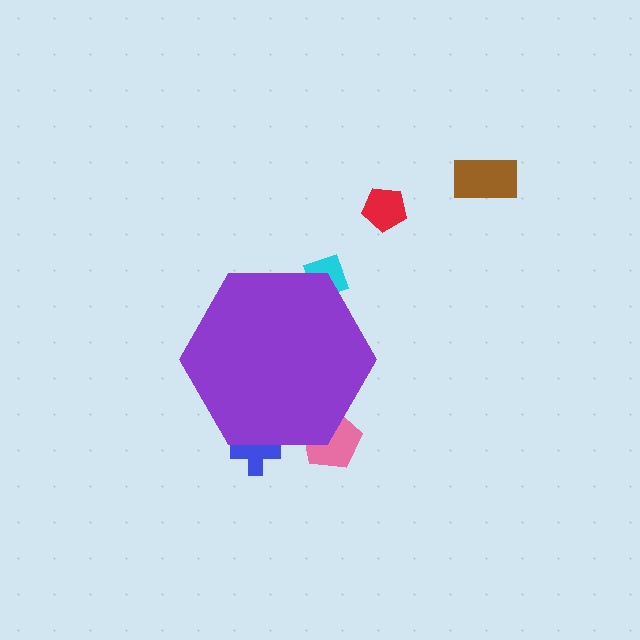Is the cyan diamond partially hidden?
Yes, the cyan diamond is partially hidden behind the purple hexagon.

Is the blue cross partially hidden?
Yes, the blue cross is partially hidden behind the purple hexagon.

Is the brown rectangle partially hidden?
No, the brown rectangle is fully visible.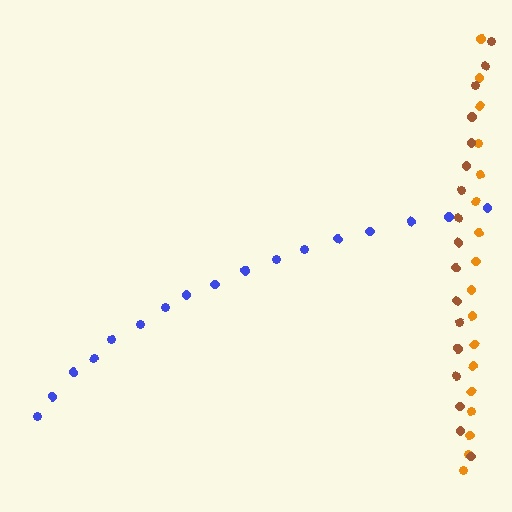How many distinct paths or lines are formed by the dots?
There are 3 distinct paths.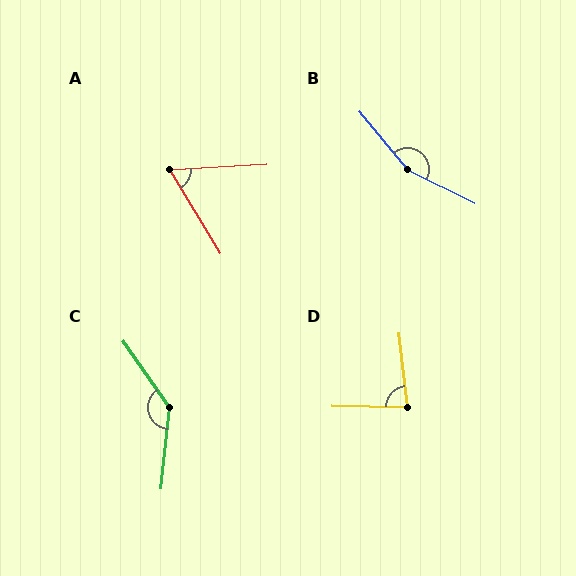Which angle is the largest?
B, at approximately 156 degrees.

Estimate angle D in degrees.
Approximately 83 degrees.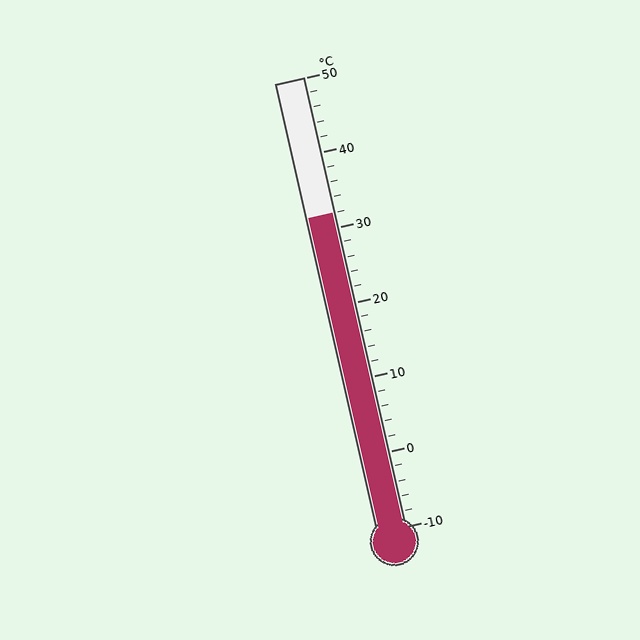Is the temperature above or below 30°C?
The temperature is above 30°C.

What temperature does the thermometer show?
The thermometer shows approximately 32°C.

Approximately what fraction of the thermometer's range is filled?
The thermometer is filled to approximately 70% of its range.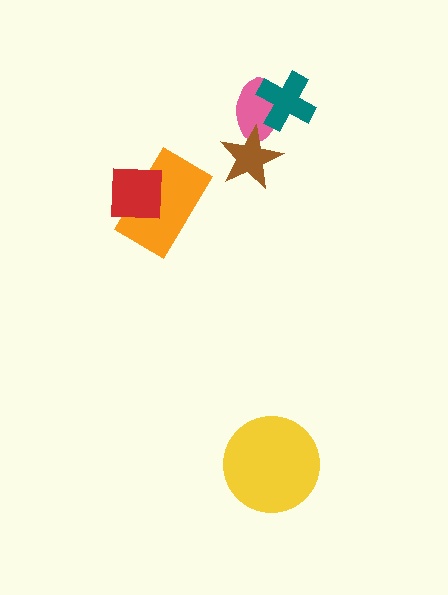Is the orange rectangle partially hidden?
Yes, it is partially covered by another shape.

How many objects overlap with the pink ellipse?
2 objects overlap with the pink ellipse.